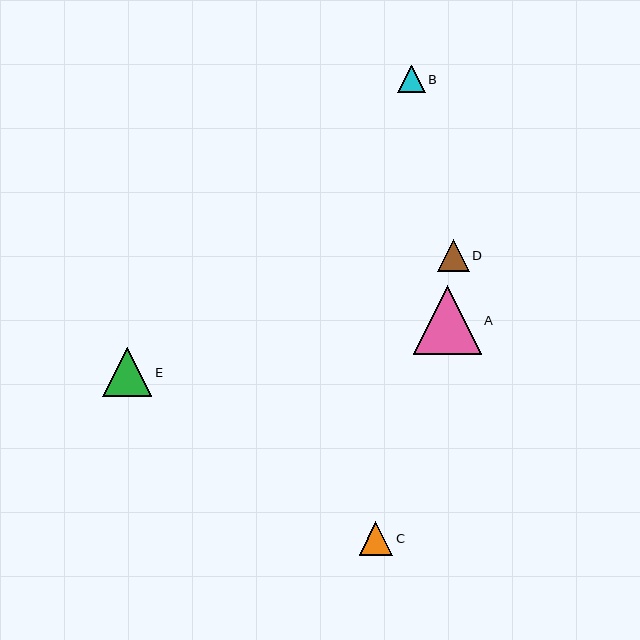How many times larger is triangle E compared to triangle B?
Triangle E is approximately 1.8 times the size of triangle B.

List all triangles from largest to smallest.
From largest to smallest: A, E, C, D, B.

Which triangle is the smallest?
Triangle B is the smallest with a size of approximately 28 pixels.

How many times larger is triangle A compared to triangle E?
Triangle A is approximately 1.4 times the size of triangle E.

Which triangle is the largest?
Triangle A is the largest with a size of approximately 68 pixels.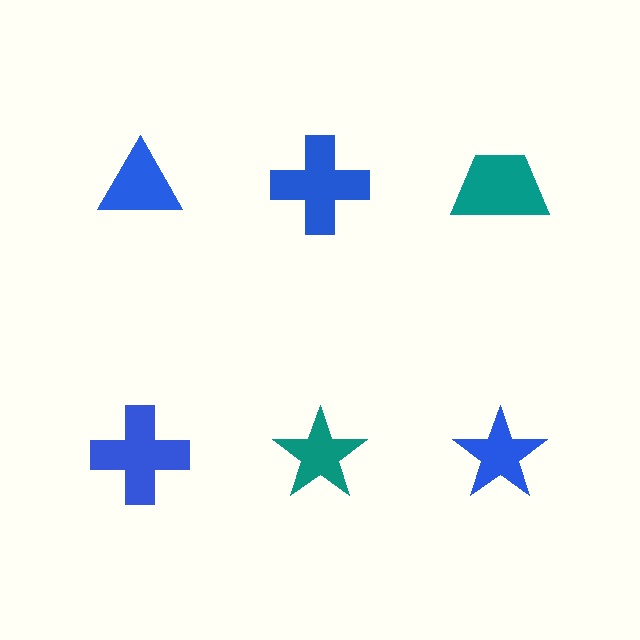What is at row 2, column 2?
A teal star.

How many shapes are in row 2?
3 shapes.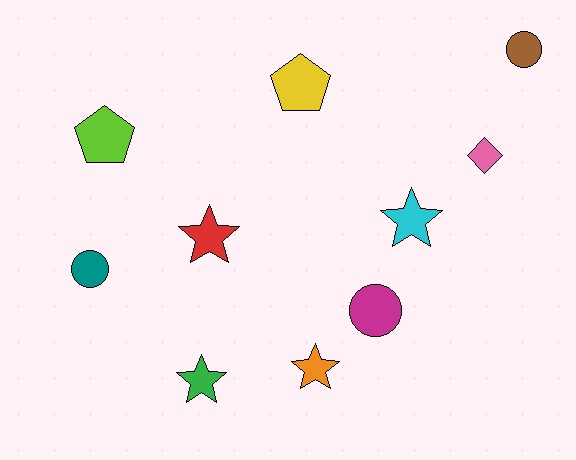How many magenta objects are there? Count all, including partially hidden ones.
There is 1 magenta object.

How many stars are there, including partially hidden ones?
There are 4 stars.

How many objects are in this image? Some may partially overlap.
There are 10 objects.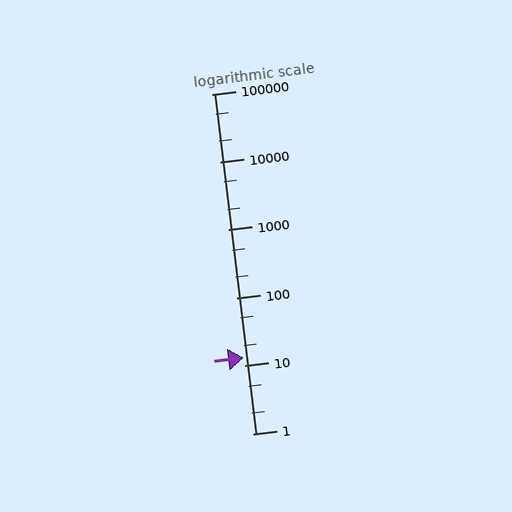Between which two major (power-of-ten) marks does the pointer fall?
The pointer is between 10 and 100.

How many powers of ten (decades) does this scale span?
The scale spans 5 decades, from 1 to 100000.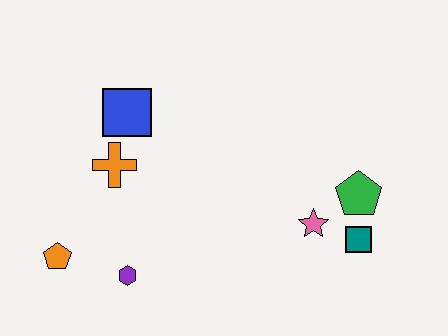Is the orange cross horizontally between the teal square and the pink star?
No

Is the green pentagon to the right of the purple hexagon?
Yes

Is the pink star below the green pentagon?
Yes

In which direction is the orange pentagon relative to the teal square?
The orange pentagon is to the left of the teal square.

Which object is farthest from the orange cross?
The teal square is farthest from the orange cross.